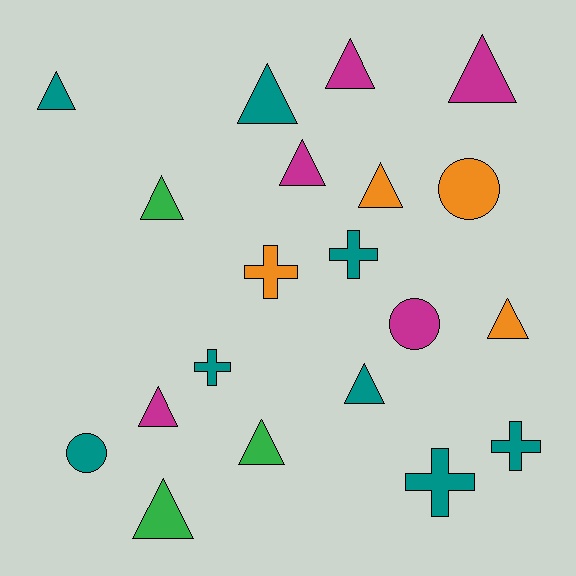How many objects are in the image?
There are 20 objects.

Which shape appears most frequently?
Triangle, with 12 objects.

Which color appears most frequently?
Teal, with 8 objects.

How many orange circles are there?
There is 1 orange circle.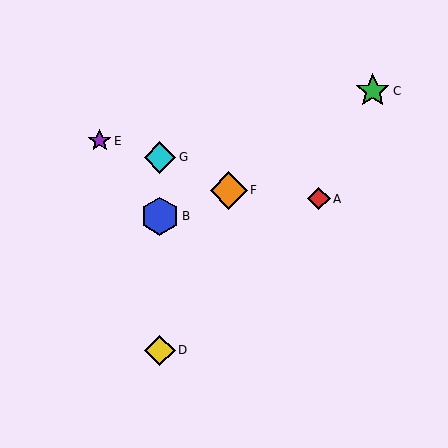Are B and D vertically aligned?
Yes, both are at x≈160.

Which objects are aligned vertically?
Objects B, D, G are aligned vertically.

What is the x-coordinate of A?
Object A is at x≈319.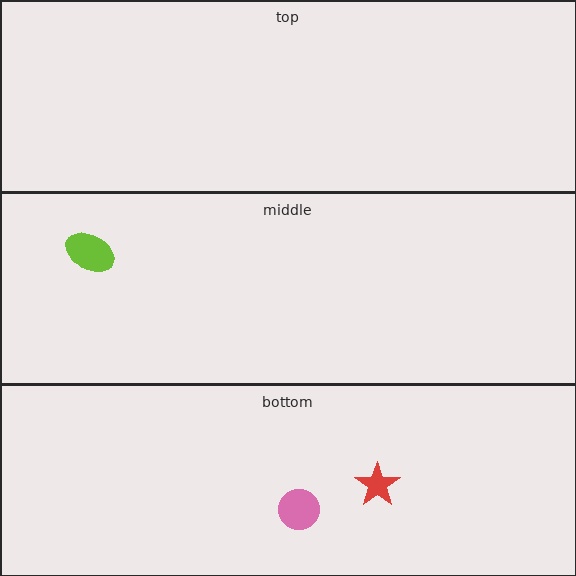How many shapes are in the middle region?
1.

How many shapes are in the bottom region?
2.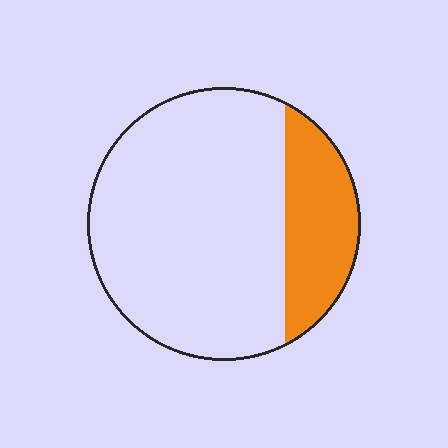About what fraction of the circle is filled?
About one quarter (1/4).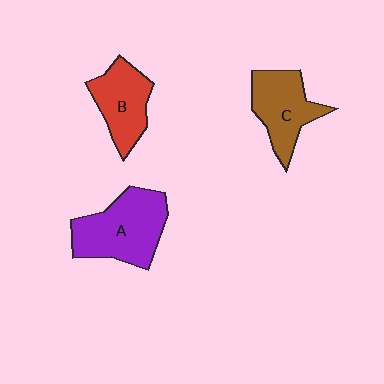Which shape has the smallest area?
Shape B (red).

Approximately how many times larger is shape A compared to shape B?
Approximately 1.4 times.